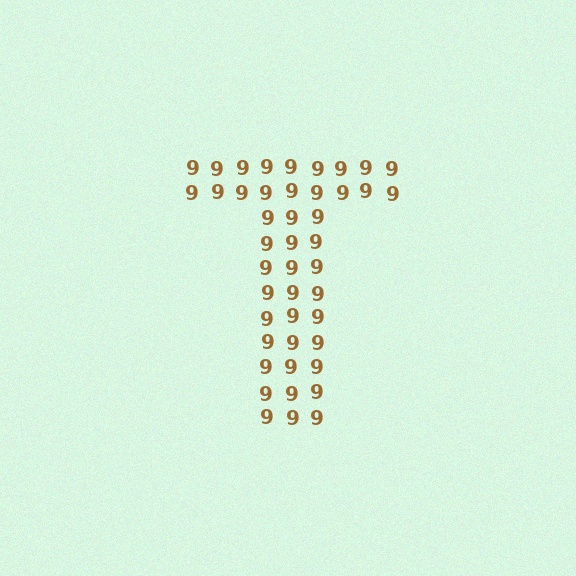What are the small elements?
The small elements are digit 9's.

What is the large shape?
The large shape is the letter T.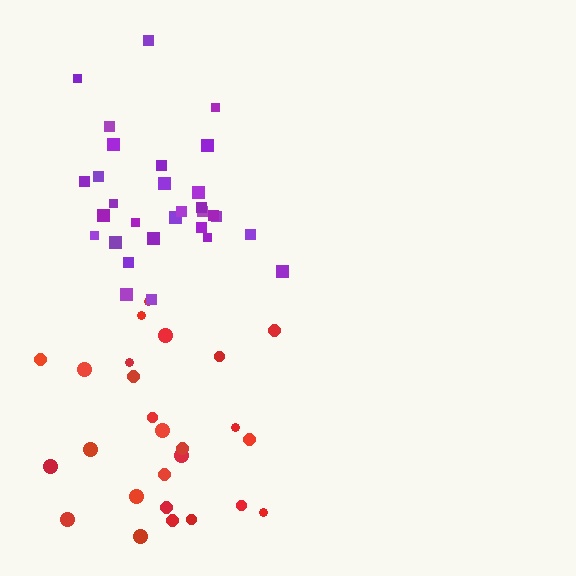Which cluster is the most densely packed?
Purple.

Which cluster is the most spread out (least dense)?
Red.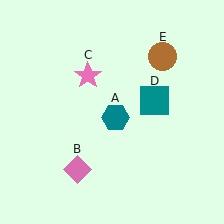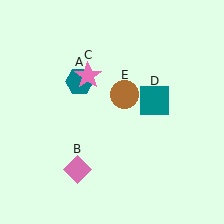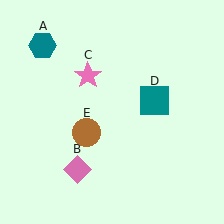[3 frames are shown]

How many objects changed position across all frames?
2 objects changed position: teal hexagon (object A), brown circle (object E).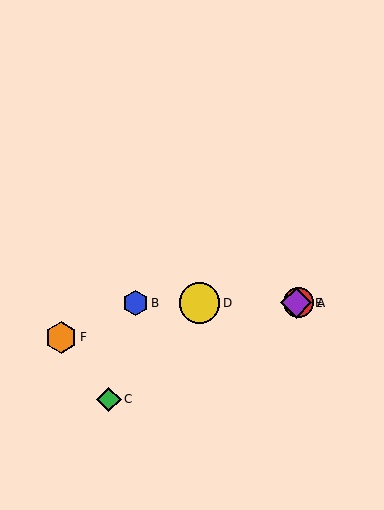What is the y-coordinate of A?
Object A is at y≈303.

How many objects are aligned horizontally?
4 objects (A, B, D, E) are aligned horizontally.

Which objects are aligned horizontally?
Objects A, B, D, E are aligned horizontally.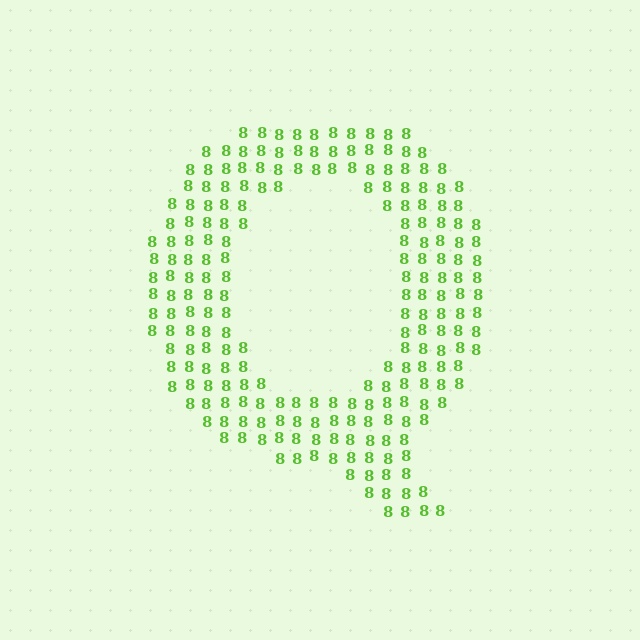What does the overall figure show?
The overall figure shows the letter Q.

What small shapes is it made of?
It is made of small digit 8's.